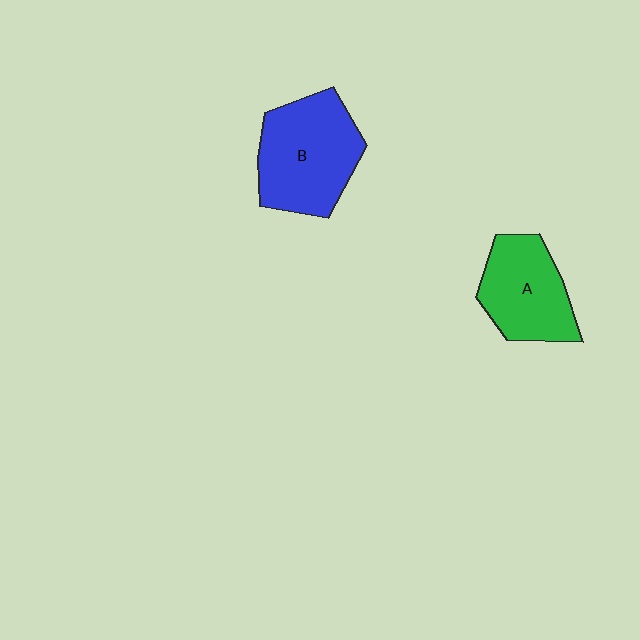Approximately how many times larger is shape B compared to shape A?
Approximately 1.3 times.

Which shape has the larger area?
Shape B (blue).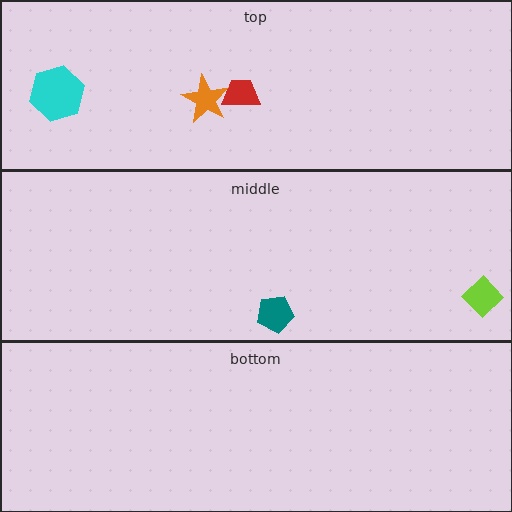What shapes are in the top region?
The red trapezoid, the orange star, the cyan hexagon.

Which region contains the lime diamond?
The middle region.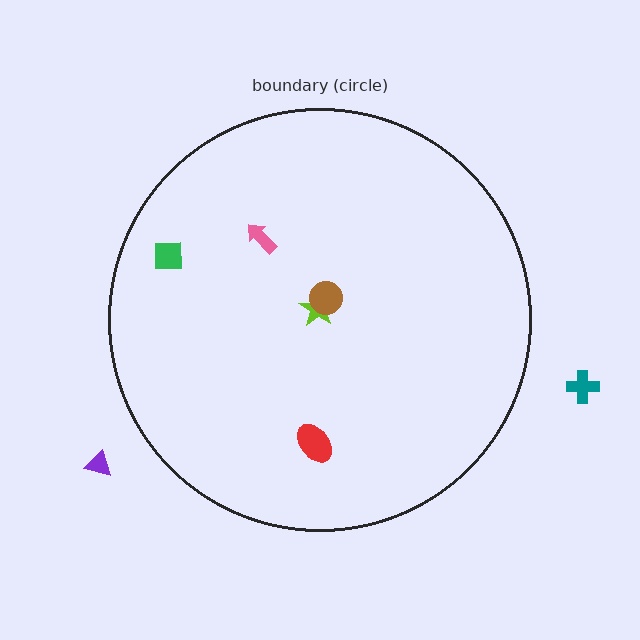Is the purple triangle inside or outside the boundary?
Outside.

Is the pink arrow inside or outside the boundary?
Inside.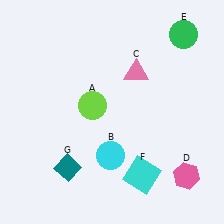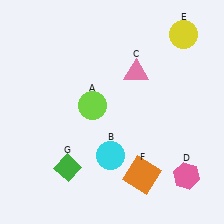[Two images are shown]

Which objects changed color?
E changed from green to yellow. F changed from cyan to orange. G changed from teal to green.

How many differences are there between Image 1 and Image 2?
There are 3 differences between the two images.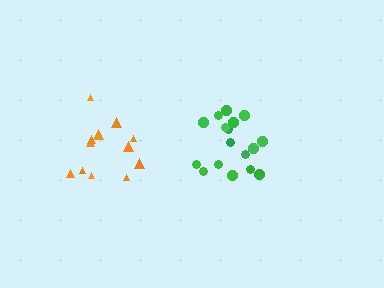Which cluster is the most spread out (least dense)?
Orange.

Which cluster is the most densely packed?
Green.